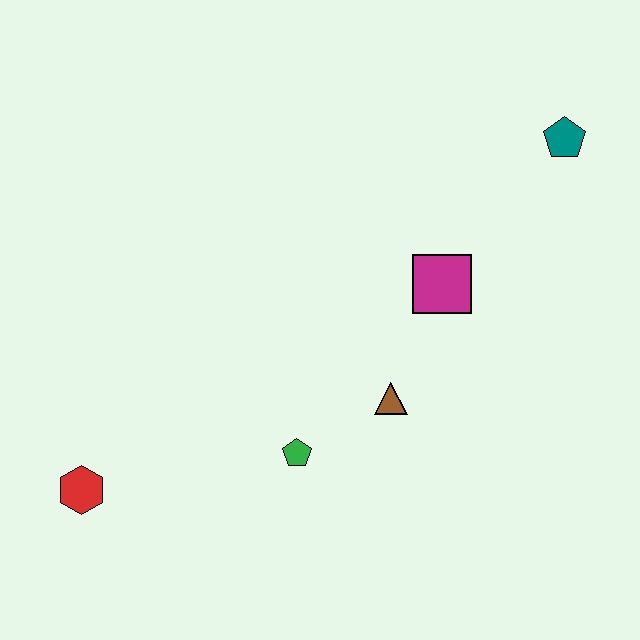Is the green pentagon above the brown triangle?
No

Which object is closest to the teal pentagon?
The magenta square is closest to the teal pentagon.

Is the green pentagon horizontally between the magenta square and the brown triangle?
No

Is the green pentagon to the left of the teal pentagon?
Yes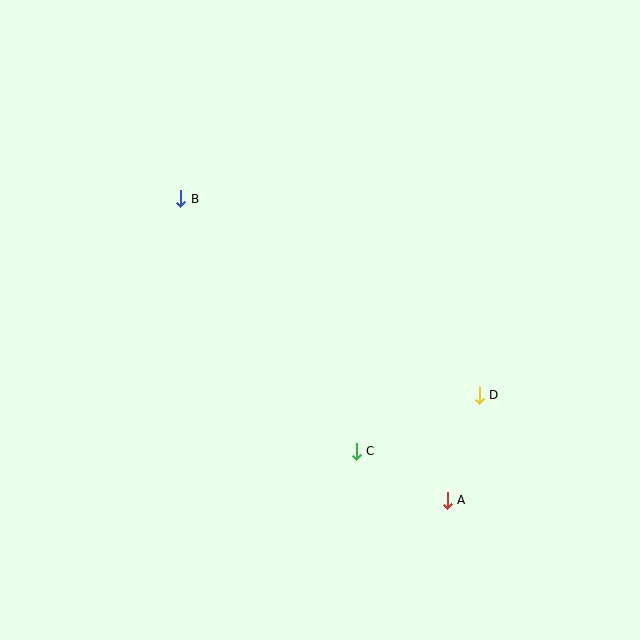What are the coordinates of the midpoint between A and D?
The midpoint between A and D is at (463, 448).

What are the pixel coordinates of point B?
Point B is at (181, 199).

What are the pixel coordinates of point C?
Point C is at (356, 451).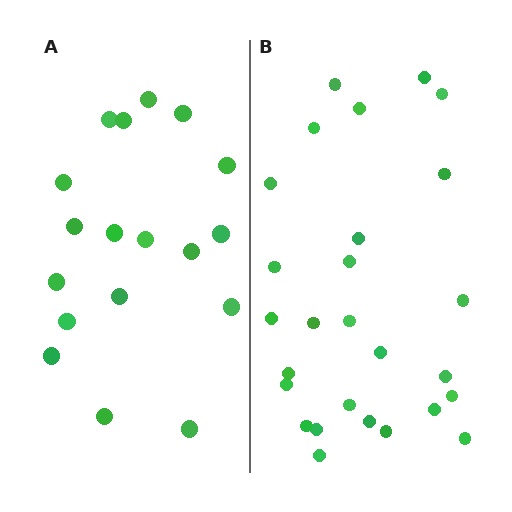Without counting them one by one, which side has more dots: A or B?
Region B (the right region) has more dots.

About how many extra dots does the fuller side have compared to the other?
Region B has roughly 8 or so more dots than region A.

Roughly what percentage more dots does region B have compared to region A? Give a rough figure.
About 50% more.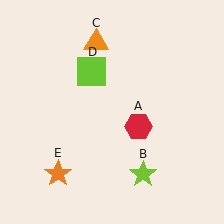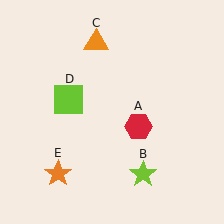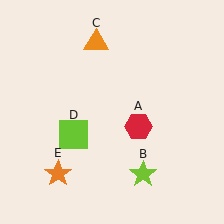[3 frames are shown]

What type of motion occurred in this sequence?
The lime square (object D) rotated counterclockwise around the center of the scene.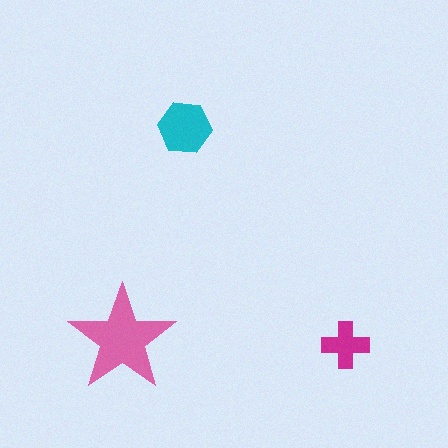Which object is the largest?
The pink star.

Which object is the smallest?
The magenta cross.